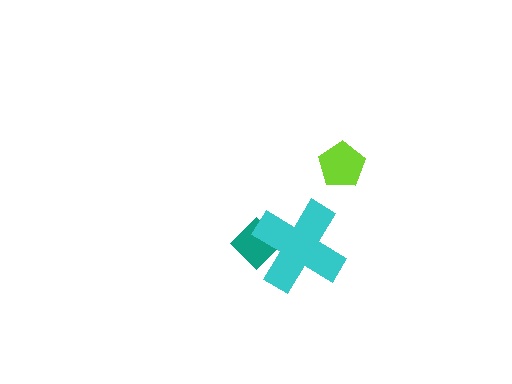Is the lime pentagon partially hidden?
No, no other shape covers it.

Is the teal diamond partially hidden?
Yes, it is partially covered by another shape.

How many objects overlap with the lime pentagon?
0 objects overlap with the lime pentagon.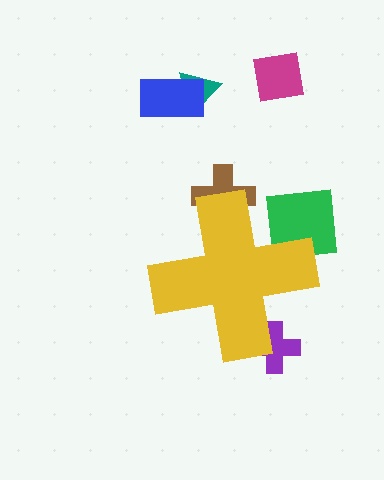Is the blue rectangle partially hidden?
No, the blue rectangle is fully visible.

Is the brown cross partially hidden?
Yes, the brown cross is partially hidden behind the yellow cross.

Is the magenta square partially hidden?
No, the magenta square is fully visible.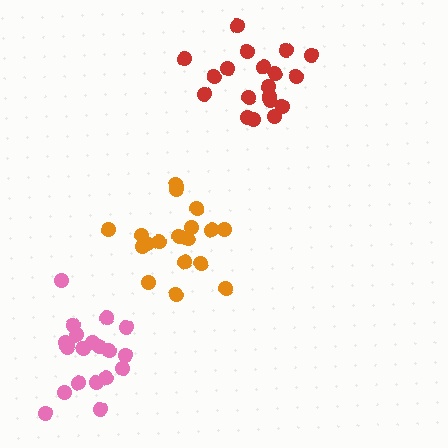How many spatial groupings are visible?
There are 3 spatial groupings.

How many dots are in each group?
Group 1: 18 dots, Group 2: 19 dots, Group 3: 20 dots (57 total).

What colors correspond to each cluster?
The clusters are colored: orange, red, pink.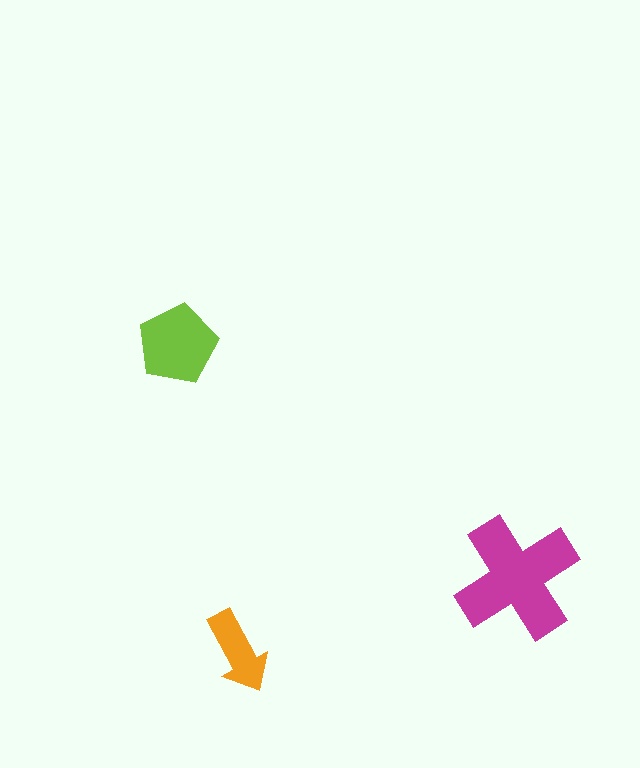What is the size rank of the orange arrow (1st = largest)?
3rd.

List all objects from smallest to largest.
The orange arrow, the lime pentagon, the magenta cross.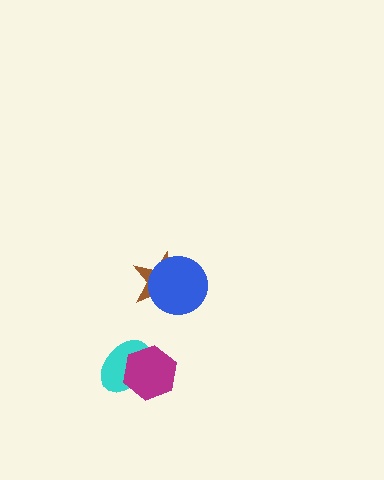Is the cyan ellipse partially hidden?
Yes, it is partially covered by another shape.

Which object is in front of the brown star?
The blue circle is in front of the brown star.